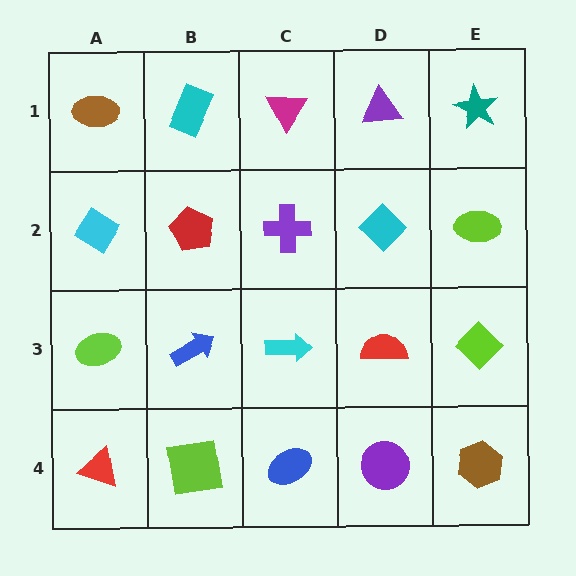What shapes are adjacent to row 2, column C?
A magenta triangle (row 1, column C), a cyan arrow (row 3, column C), a red pentagon (row 2, column B), a cyan diamond (row 2, column D).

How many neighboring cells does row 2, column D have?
4.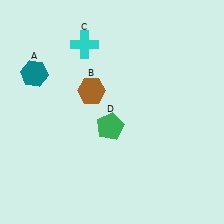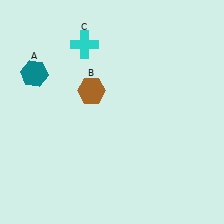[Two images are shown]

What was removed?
The green pentagon (D) was removed in Image 2.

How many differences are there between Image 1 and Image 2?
There is 1 difference between the two images.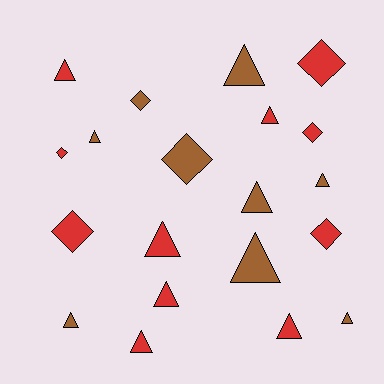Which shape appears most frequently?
Triangle, with 13 objects.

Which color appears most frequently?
Red, with 11 objects.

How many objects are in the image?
There are 20 objects.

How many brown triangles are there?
There are 7 brown triangles.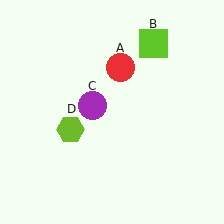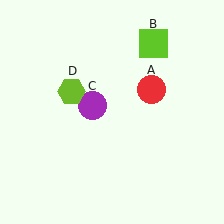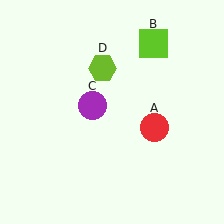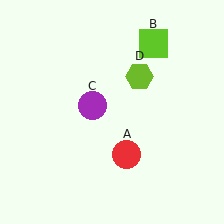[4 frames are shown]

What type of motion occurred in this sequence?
The red circle (object A), lime hexagon (object D) rotated clockwise around the center of the scene.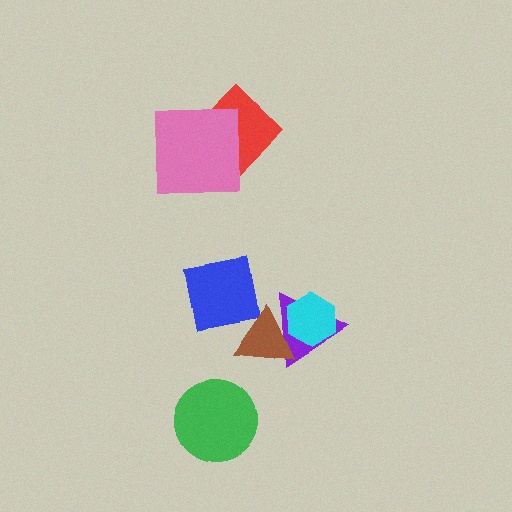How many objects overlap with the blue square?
0 objects overlap with the blue square.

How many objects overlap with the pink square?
1 object overlaps with the pink square.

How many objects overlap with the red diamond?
1 object overlaps with the red diamond.